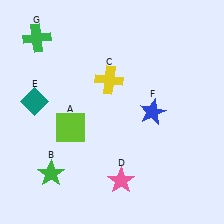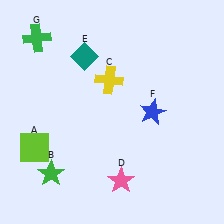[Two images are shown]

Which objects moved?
The objects that moved are: the lime square (A), the teal diamond (E).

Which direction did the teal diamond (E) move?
The teal diamond (E) moved right.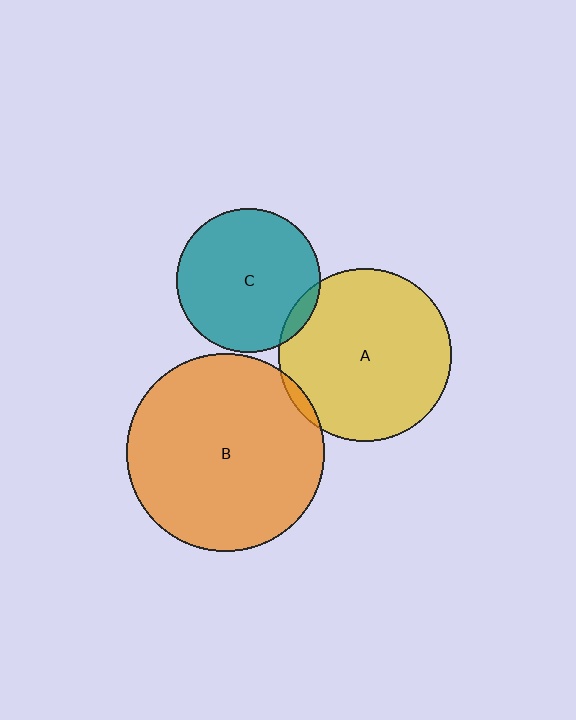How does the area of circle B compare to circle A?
Approximately 1.3 times.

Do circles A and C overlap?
Yes.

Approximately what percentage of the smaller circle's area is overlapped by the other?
Approximately 5%.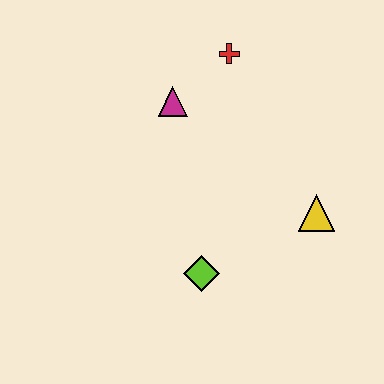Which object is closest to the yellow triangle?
The lime diamond is closest to the yellow triangle.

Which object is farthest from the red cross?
The lime diamond is farthest from the red cross.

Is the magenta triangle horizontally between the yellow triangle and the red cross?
No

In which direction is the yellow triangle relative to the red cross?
The yellow triangle is below the red cross.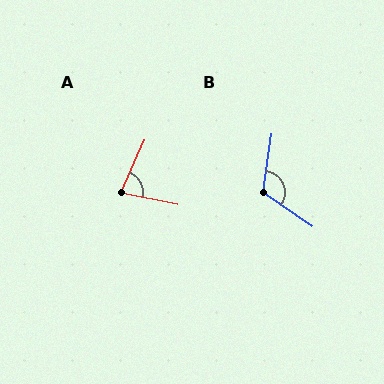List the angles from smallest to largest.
A (77°), B (115°).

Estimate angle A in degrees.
Approximately 77 degrees.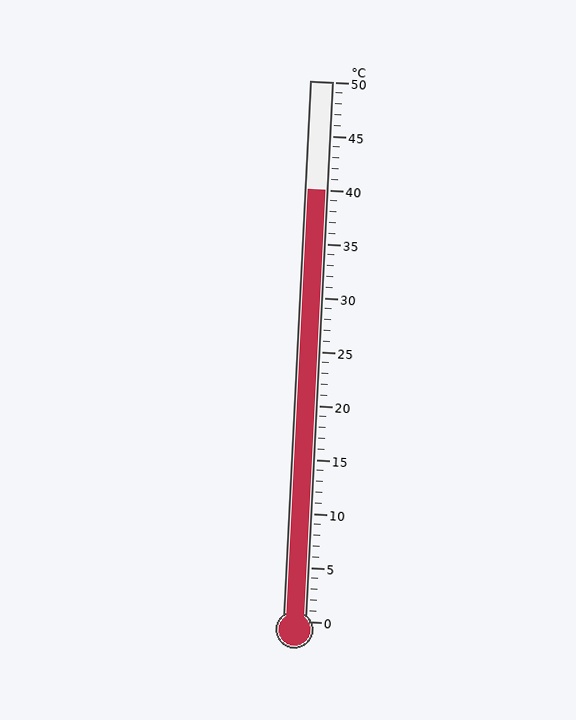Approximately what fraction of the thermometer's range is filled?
The thermometer is filled to approximately 80% of its range.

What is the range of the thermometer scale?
The thermometer scale ranges from 0°C to 50°C.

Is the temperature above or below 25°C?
The temperature is above 25°C.